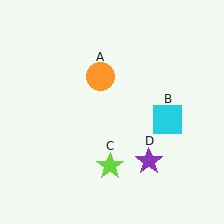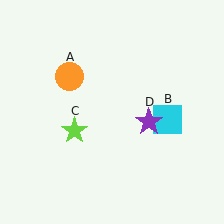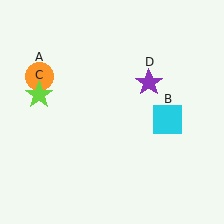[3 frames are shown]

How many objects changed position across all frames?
3 objects changed position: orange circle (object A), lime star (object C), purple star (object D).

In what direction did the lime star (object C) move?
The lime star (object C) moved up and to the left.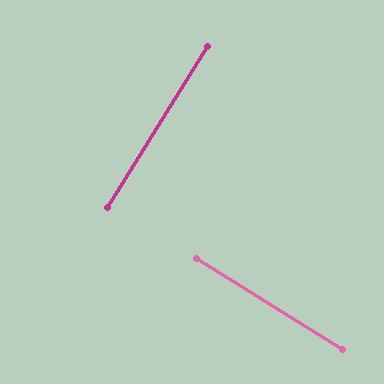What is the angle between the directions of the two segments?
Approximately 90 degrees.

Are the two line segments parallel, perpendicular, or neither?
Perpendicular — they meet at approximately 90°.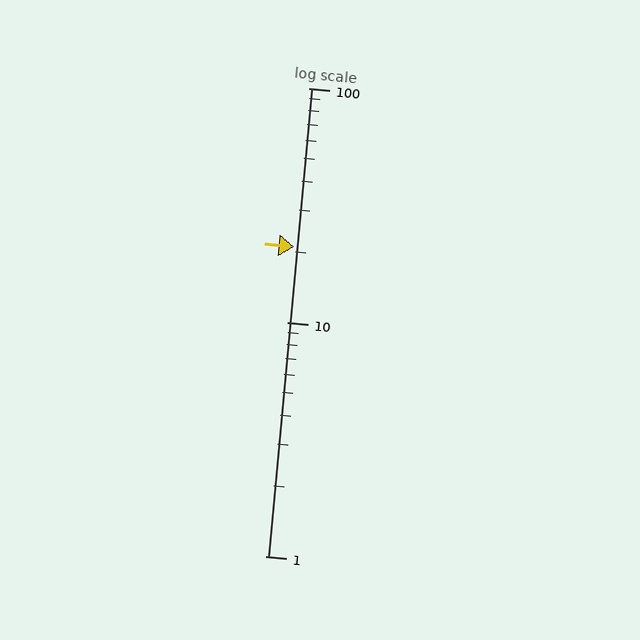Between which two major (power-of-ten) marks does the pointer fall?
The pointer is between 10 and 100.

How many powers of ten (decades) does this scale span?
The scale spans 2 decades, from 1 to 100.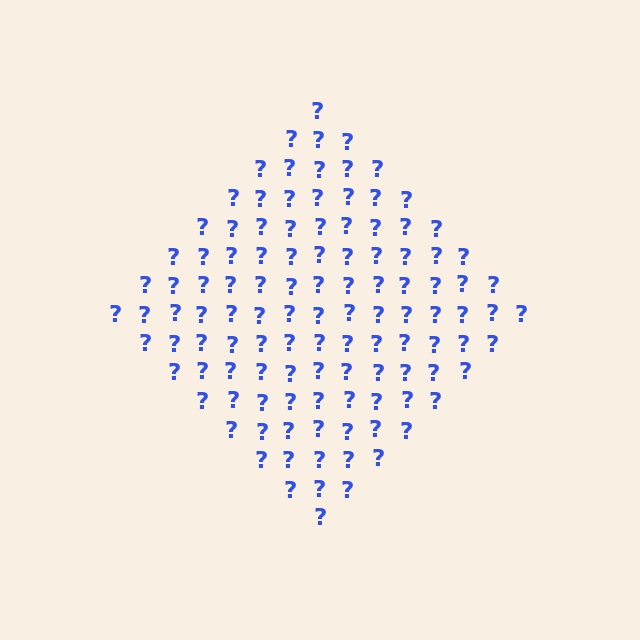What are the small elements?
The small elements are question marks.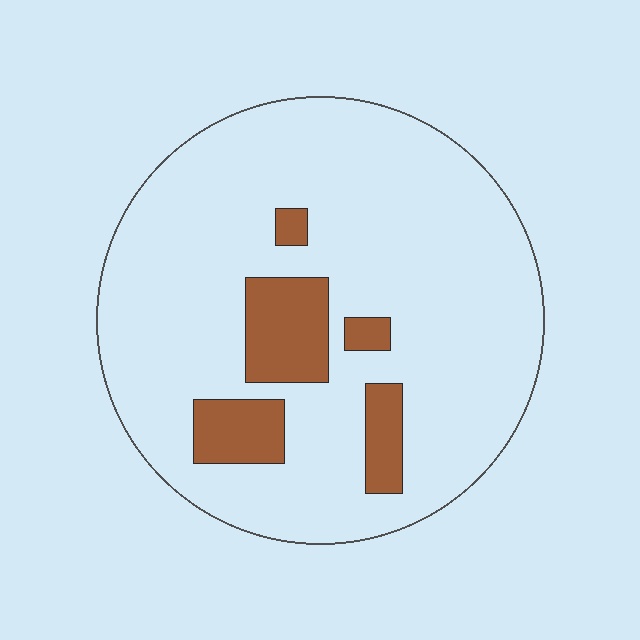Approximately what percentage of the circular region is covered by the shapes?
Approximately 15%.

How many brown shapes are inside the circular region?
5.